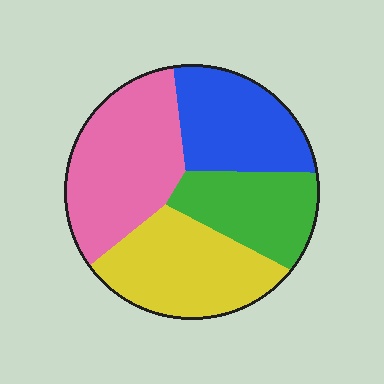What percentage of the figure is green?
Green takes up about one fifth (1/5) of the figure.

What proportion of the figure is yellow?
Yellow takes up about one quarter (1/4) of the figure.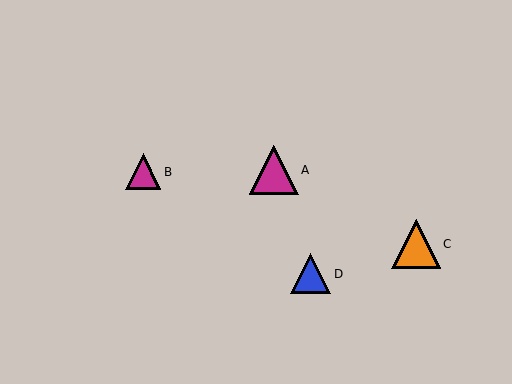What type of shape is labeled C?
Shape C is an orange triangle.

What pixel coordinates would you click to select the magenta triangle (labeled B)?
Click at (143, 172) to select the magenta triangle B.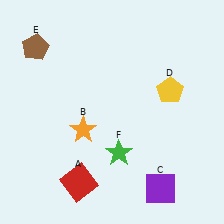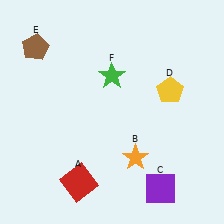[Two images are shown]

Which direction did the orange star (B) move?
The orange star (B) moved right.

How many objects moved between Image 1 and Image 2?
2 objects moved between the two images.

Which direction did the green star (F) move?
The green star (F) moved up.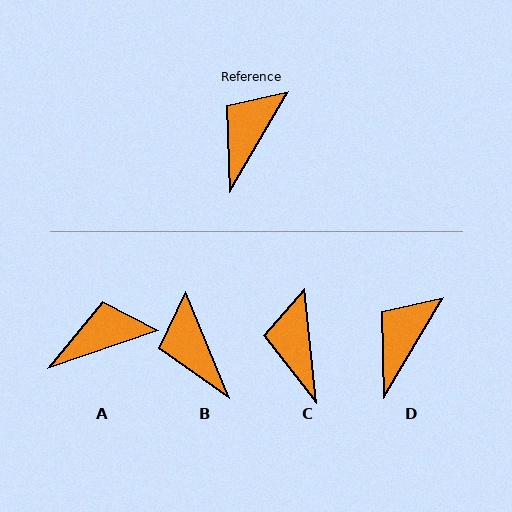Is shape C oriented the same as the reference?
No, it is off by about 37 degrees.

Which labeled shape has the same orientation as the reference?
D.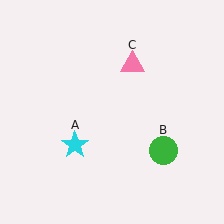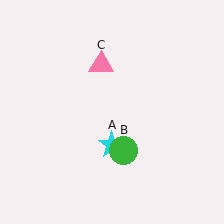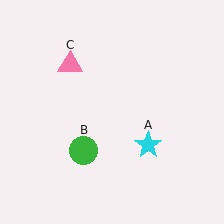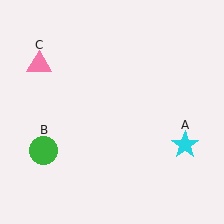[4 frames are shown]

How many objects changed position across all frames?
3 objects changed position: cyan star (object A), green circle (object B), pink triangle (object C).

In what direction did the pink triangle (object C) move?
The pink triangle (object C) moved left.